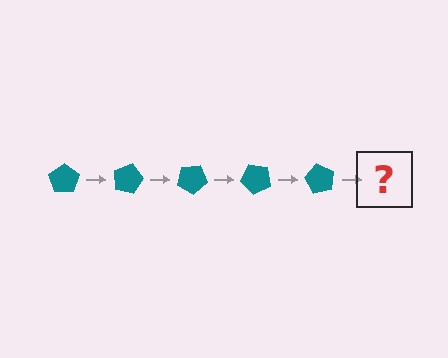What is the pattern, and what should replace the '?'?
The pattern is that the pentagon rotates 15 degrees each step. The '?' should be a teal pentagon rotated 75 degrees.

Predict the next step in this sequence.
The next step is a teal pentagon rotated 75 degrees.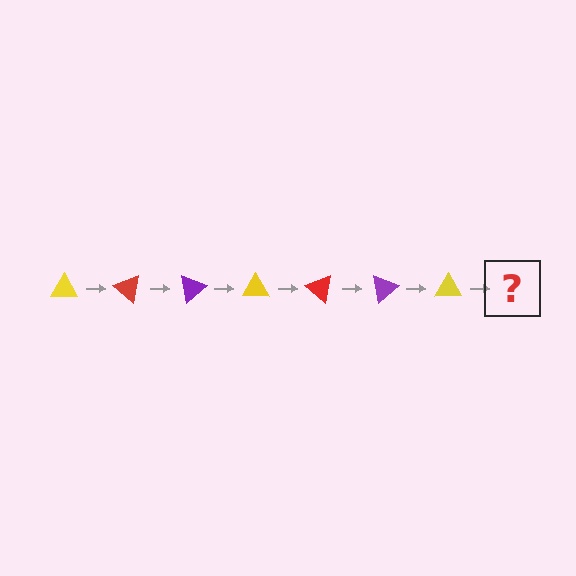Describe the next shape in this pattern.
It should be a red triangle, rotated 280 degrees from the start.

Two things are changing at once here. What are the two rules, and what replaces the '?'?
The two rules are that it rotates 40 degrees each step and the color cycles through yellow, red, and purple. The '?' should be a red triangle, rotated 280 degrees from the start.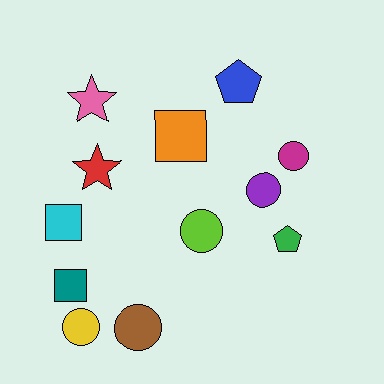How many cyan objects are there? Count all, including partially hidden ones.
There is 1 cyan object.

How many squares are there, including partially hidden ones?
There are 3 squares.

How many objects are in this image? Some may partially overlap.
There are 12 objects.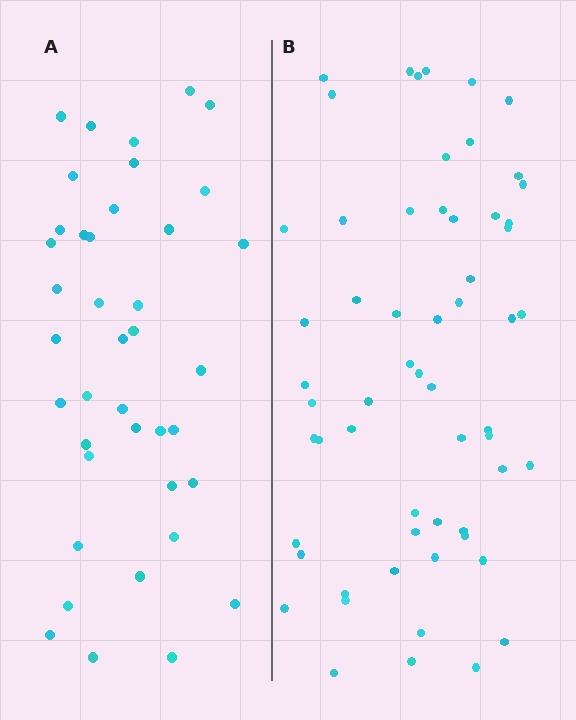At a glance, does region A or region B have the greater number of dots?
Region B (the right region) has more dots.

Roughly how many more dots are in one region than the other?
Region B has approximately 20 more dots than region A.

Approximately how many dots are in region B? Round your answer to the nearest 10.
About 60 dots. (The exact count is 59, which rounds to 60.)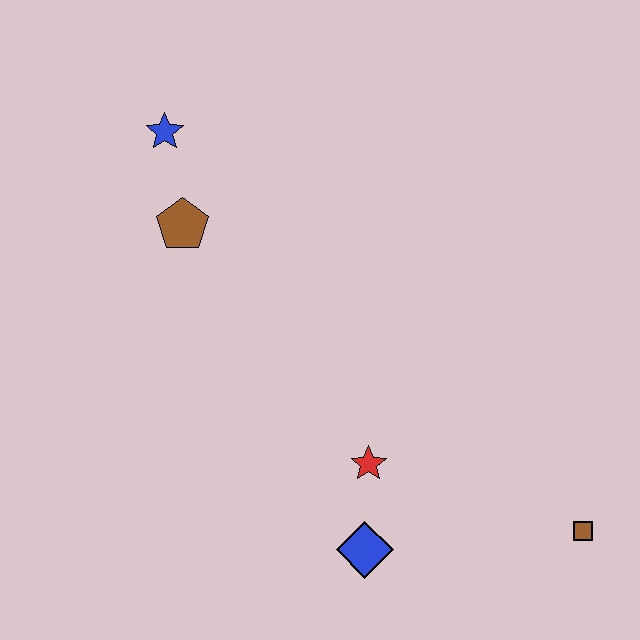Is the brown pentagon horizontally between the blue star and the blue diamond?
Yes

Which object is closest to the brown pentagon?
The blue star is closest to the brown pentagon.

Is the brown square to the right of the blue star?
Yes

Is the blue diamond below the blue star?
Yes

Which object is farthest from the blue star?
The brown square is farthest from the blue star.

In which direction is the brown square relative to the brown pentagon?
The brown square is to the right of the brown pentagon.